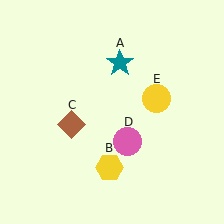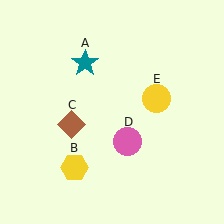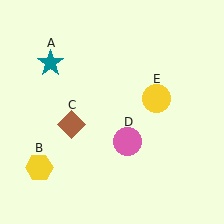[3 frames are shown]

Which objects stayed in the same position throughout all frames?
Brown diamond (object C) and pink circle (object D) and yellow circle (object E) remained stationary.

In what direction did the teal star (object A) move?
The teal star (object A) moved left.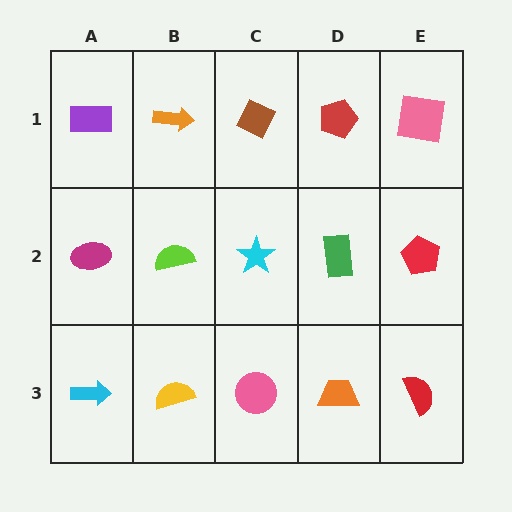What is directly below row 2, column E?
A red semicircle.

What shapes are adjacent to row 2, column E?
A pink square (row 1, column E), a red semicircle (row 3, column E), a green rectangle (row 2, column D).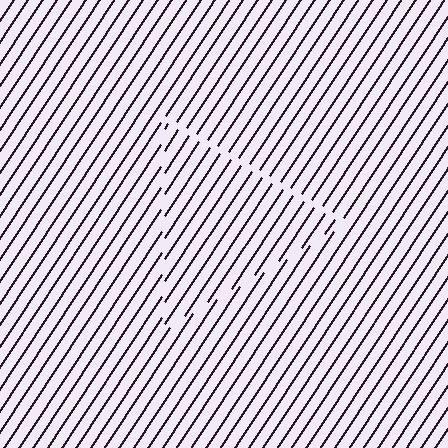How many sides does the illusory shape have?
3 sides — the line-ends trace a triangle.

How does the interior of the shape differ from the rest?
The interior of the shape contains the same grating, shifted by half a period — the contour is defined by the phase discontinuity where line-ends from the inner and outer gratings abut.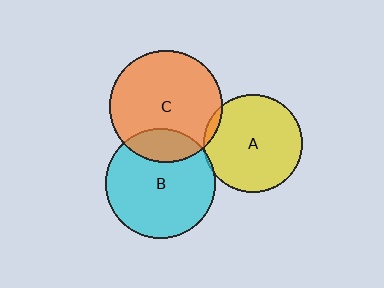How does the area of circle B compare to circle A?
Approximately 1.2 times.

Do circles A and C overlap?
Yes.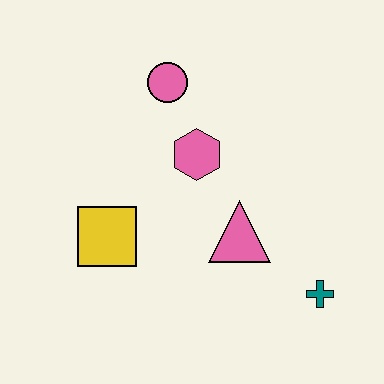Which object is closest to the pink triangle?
The pink hexagon is closest to the pink triangle.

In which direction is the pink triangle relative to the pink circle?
The pink triangle is below the pink circle.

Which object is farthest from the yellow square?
The teal cross is farthest from the yellow square.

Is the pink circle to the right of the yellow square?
Yes